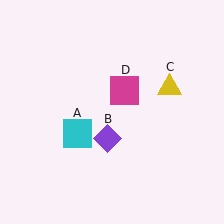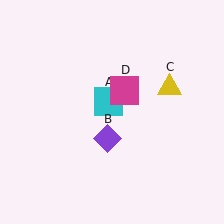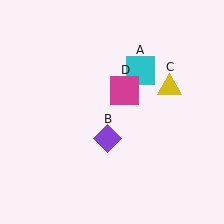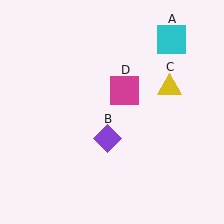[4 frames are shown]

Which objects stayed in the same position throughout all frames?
Purple diamond (object B) and yellow triangle (object C) and magenta square (object D) remained stationary.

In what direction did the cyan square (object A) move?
The cyan square (object A) moved up and to the right.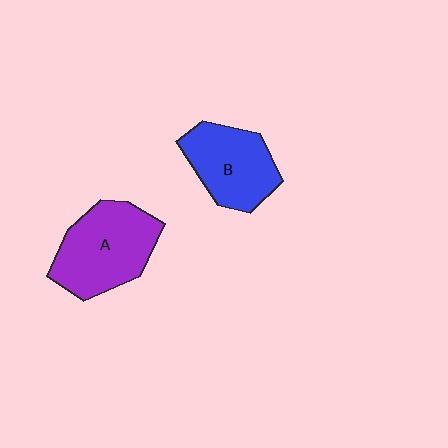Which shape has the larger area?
Shape A (purple).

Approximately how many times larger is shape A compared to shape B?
Approximately 1.2 times.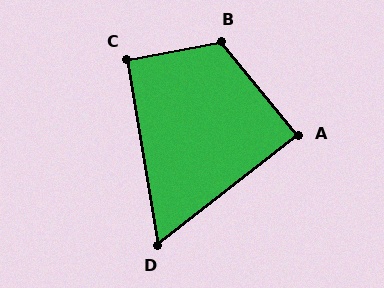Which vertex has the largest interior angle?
B, at approximately 118 degrees.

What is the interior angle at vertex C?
Approximately 91 degrees (approximately right).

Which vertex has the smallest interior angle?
D, at approximately 62 degrees.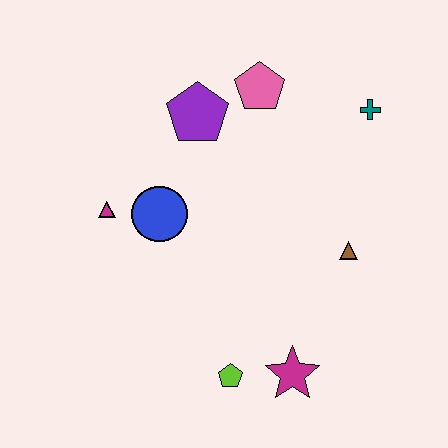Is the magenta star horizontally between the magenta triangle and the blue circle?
No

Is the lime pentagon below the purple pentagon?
Yes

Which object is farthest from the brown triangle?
The magenta triangle is farthest from the brown triangle.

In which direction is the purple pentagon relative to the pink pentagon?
The purple pentagon is to the left of the pink pentagon.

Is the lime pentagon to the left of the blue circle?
No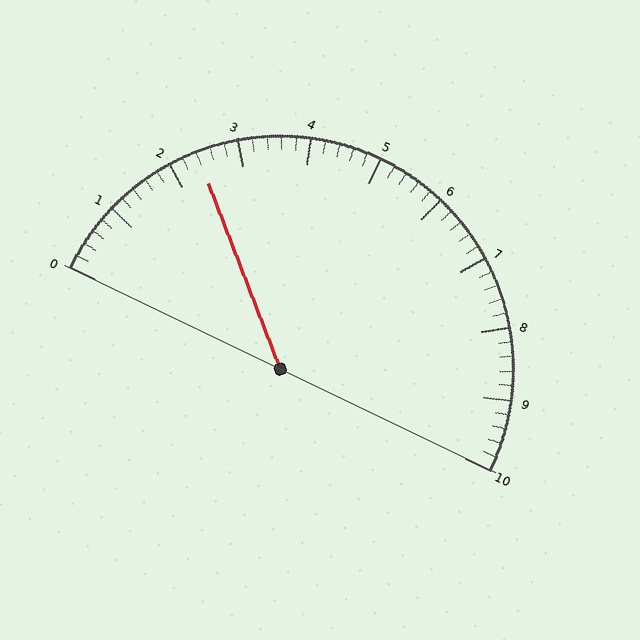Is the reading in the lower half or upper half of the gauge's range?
The reading is in the lower half of the range (0 to 10).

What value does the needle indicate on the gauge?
The needle indicates approximately 2.4.